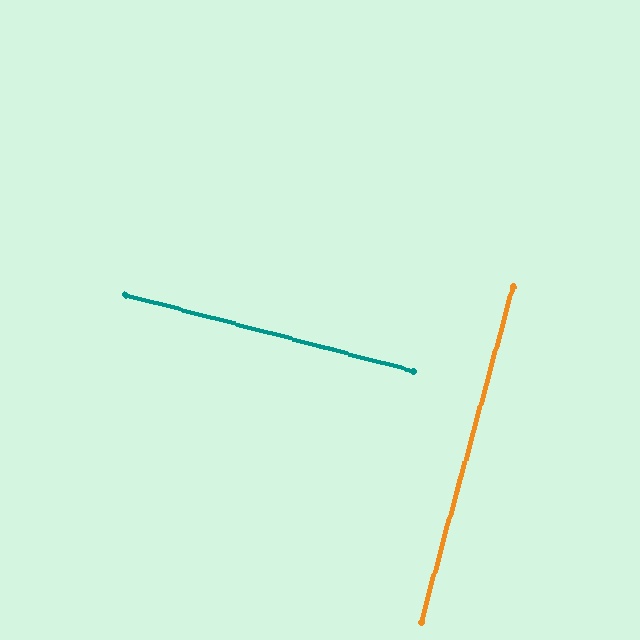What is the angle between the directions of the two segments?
Approximately 89 degrees.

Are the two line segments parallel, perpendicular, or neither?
Perpendicular — they meet at approximately 89°.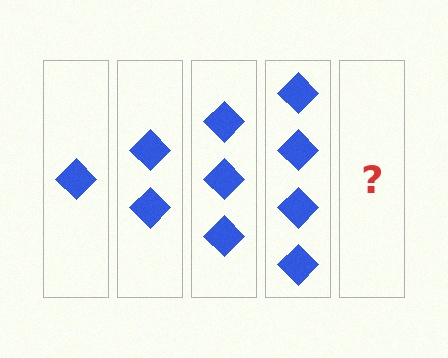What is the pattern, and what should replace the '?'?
The pattern is that each step adds one more diamond. The '?' should be 5 diamonds.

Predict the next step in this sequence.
The next step is 5 diamonds.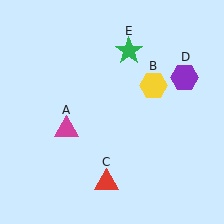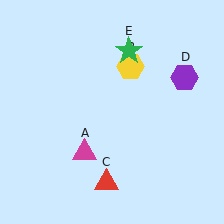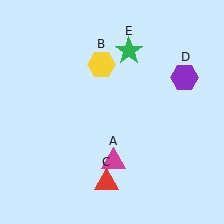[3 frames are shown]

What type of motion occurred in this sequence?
The magenta triangle (object A), yellow hexagon (object B) rotated counterclockwise around the center of the scene.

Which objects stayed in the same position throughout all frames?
Red triangle (object C) and purple hexagon (object D) and green star (object E) remained stationary.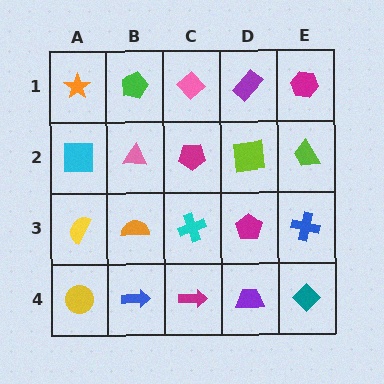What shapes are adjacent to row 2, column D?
A purple rectangle (row 1, column D), a magenta pentagon (row 3, column D), a magenta pentagon (row 2, column C), a lime trapezoid (row 2, column E).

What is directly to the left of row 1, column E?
A purple rectangle.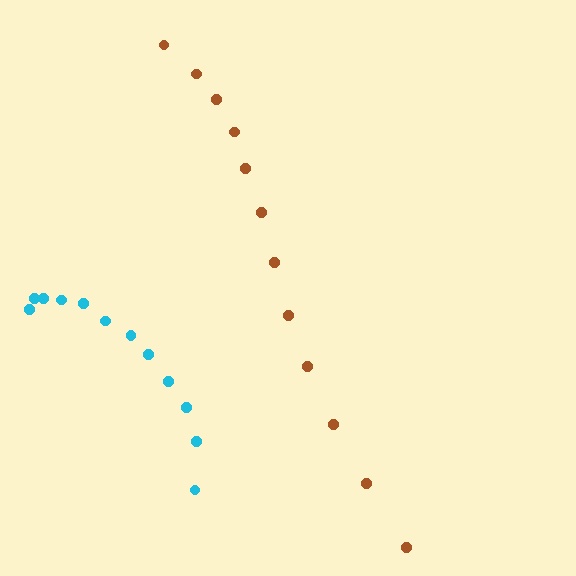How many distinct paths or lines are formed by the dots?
There are 2 distinct paths.